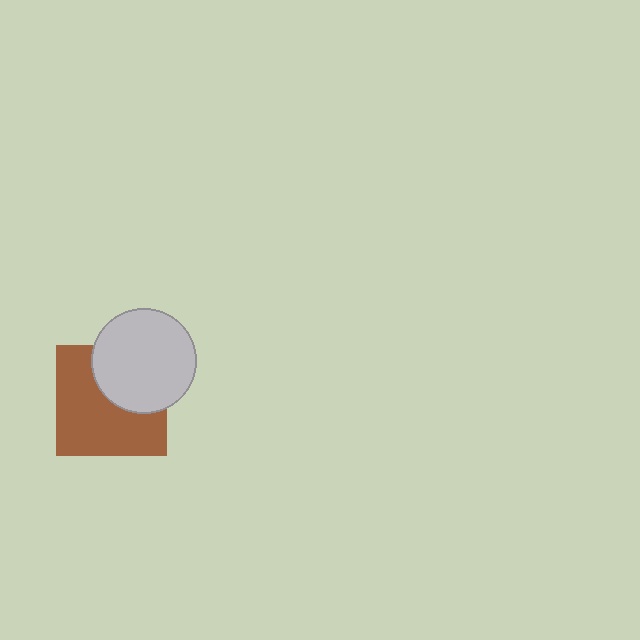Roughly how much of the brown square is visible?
About half of it is visible (roughly 63%).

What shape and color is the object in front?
The object in front is a light gray circle.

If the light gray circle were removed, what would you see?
You would see the complete brown square.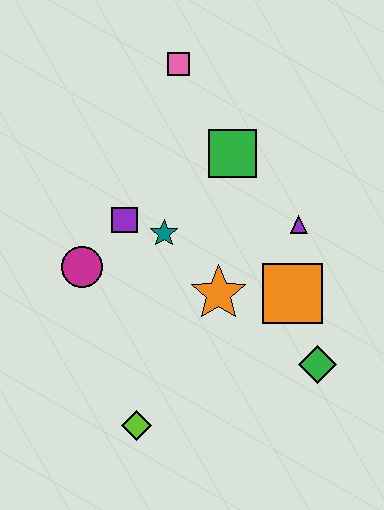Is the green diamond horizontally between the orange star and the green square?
No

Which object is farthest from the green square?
The lime diamond is farthest from the green square.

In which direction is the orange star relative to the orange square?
The orange star is to the left of the orange square.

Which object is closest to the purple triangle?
The orange square is closest to the purple triangle.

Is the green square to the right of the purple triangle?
No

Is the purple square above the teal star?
Yes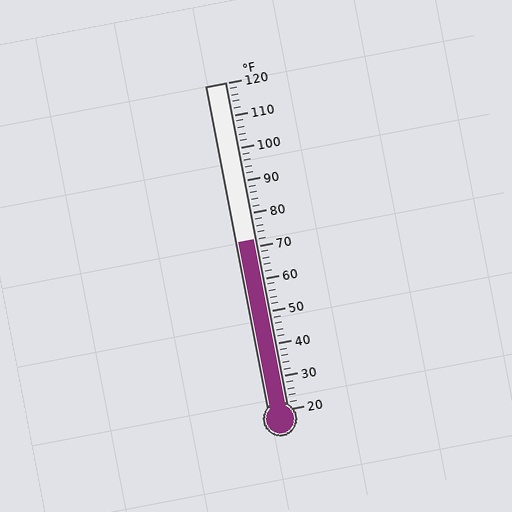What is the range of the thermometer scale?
The thermometer scale ranges from 20°F to 120°F.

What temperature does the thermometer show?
The thermometer shows approximately 72°F.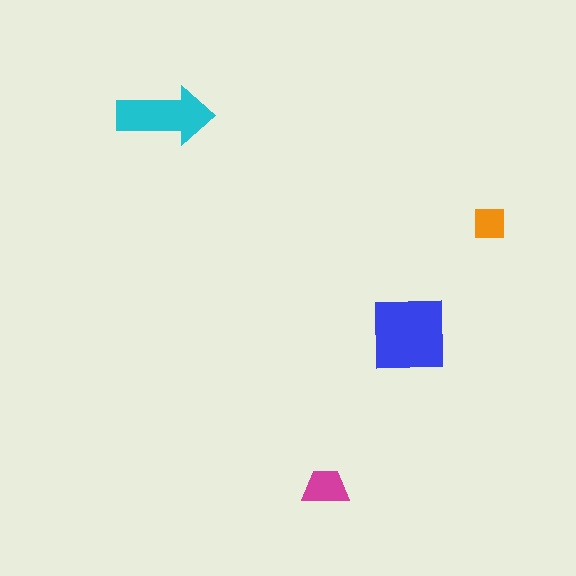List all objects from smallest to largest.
The orange square, the magenta trapezoid, the cyan arrow, the blue square.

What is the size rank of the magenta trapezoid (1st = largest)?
3rd.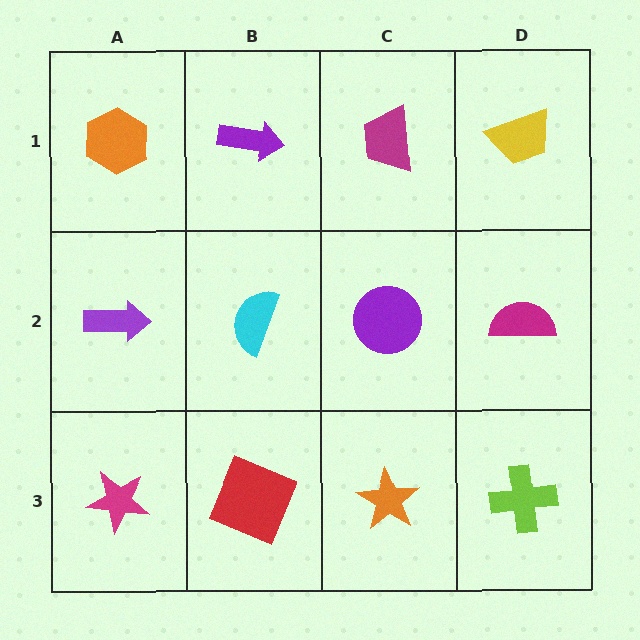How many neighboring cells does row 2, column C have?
4.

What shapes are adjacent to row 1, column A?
A purple arrow (row 2, column A), a purple arrow (row 1, column B).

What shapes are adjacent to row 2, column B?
A purple arrow (row 1, column B), a red square (row 3, column B), a purple arrow (row 2, column A), a purple circle (row 2, column C).